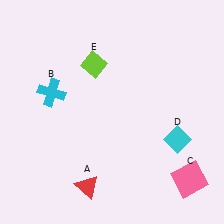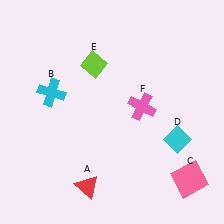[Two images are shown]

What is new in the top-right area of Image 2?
A pink cross (F) was added in the top-right area of Image 2.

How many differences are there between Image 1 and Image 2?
There is 1 difference between the two images.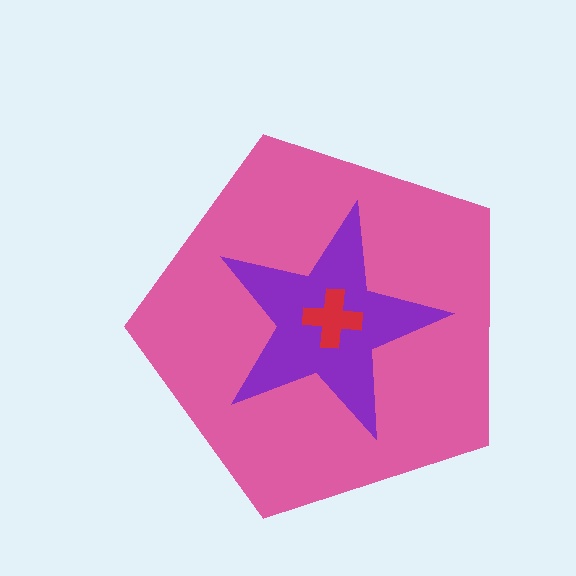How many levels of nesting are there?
3.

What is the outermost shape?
The pink pentagon.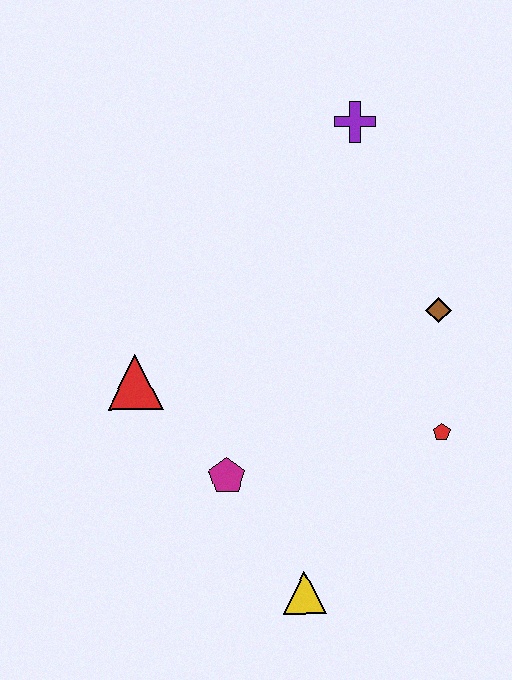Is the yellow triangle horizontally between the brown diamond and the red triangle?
Yes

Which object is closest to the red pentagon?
The brown diamond is closest to the red pentagon.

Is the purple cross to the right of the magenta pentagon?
Yes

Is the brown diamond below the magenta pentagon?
No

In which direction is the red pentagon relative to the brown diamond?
The red pentagon is below the brown diamond.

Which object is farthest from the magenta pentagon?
The purple cross is farthest from the magenta pentagon.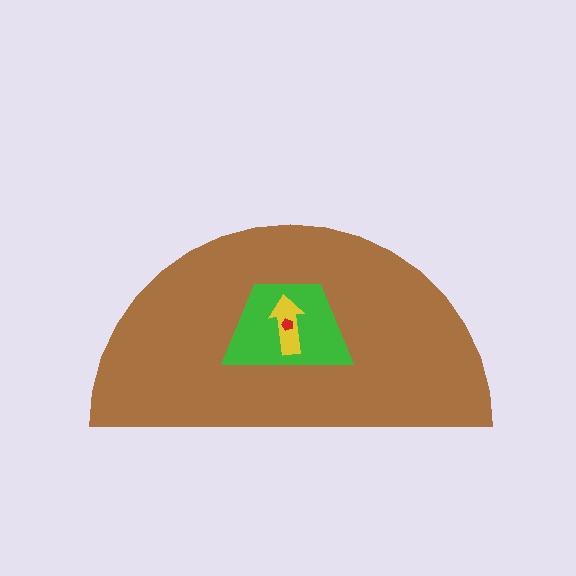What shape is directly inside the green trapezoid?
The yellow arrow.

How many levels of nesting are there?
4.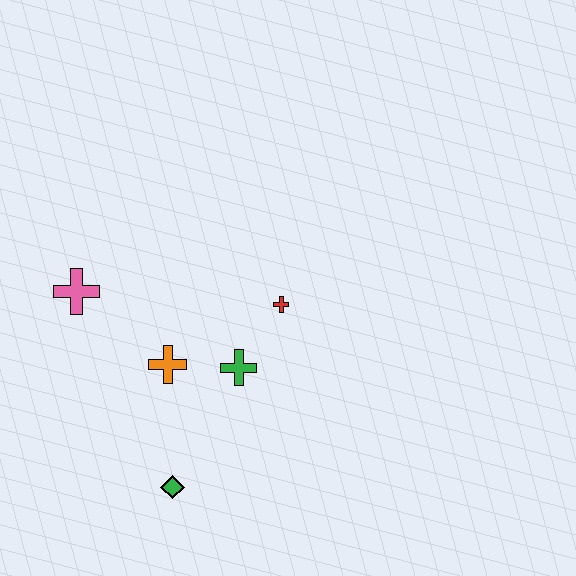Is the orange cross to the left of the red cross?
Yes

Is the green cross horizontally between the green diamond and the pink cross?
No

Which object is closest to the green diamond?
The orange cross is closest to the green diamond.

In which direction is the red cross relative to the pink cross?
The red cross is to the right of the pink cross.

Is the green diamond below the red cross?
Yes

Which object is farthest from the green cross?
The pink cross is farthest from the green cross.